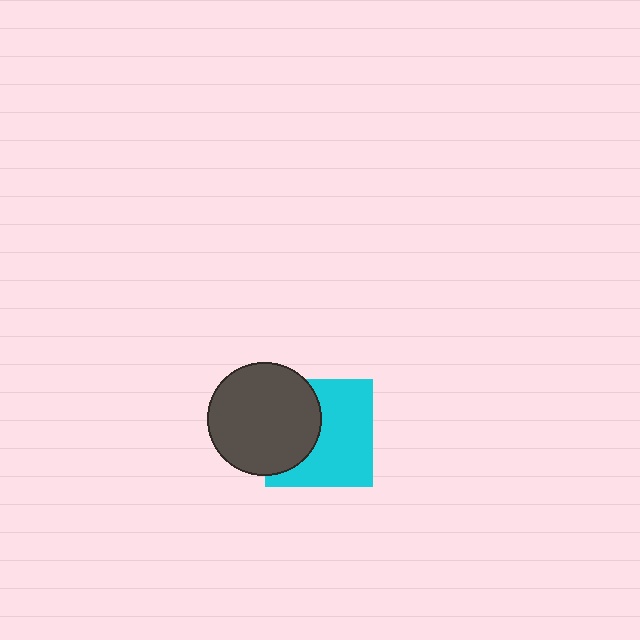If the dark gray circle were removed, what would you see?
You would see the complete cyan square.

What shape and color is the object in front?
The object in front is a dark gray circle.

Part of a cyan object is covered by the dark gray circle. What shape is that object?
It is a square.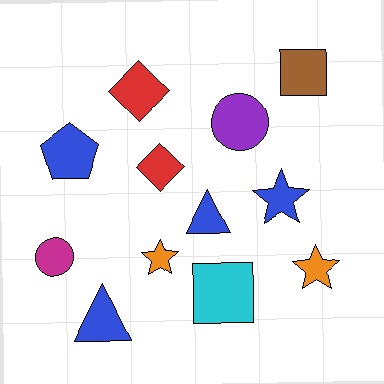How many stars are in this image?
There are 3 stars.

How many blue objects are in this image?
There are 4 blue objects.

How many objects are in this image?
There are 12 objects.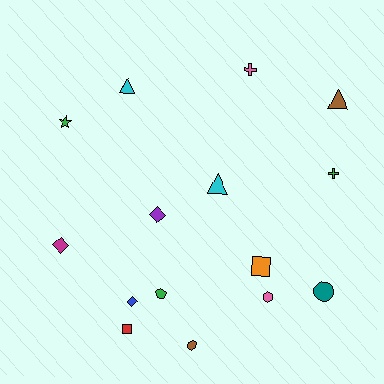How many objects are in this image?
There are 15 objects.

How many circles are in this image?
There is 1 circle.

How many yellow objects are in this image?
There are no yellow objects.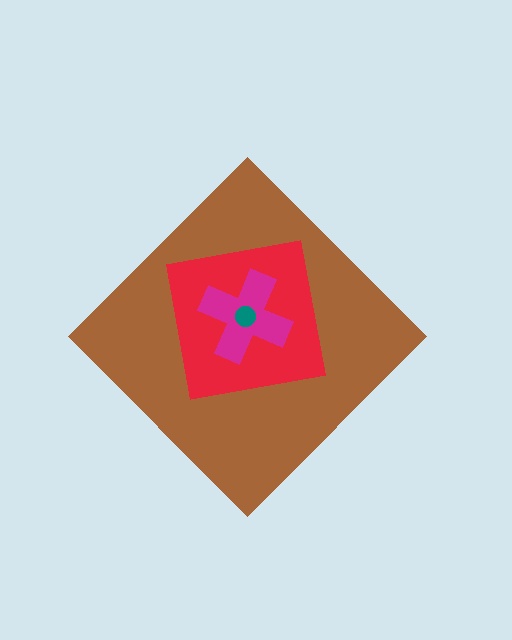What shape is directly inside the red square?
The magenta cross.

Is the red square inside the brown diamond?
Yes.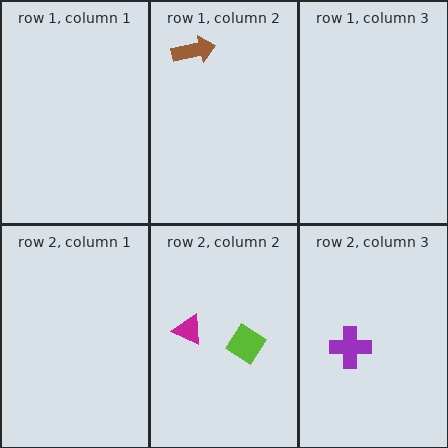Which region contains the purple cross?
The row 2, column 3 region.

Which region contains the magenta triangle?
The row 2, column 2 region.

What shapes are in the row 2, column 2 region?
The magenta triangle, the lime diamond.